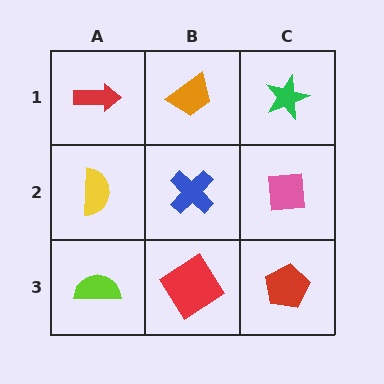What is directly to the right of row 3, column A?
A red diamond.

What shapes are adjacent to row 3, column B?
A blue cross (row 2, column B), a lime semicircle (row 3, column A), a red pentagon (row 3, column C).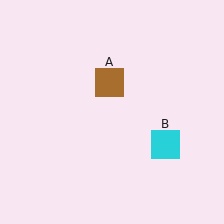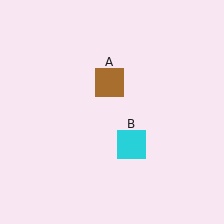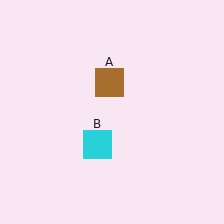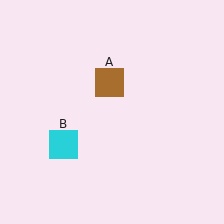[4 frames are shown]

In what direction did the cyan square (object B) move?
The cyan square (object B) moved left.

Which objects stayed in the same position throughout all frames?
Brown square (object A) remained stationary.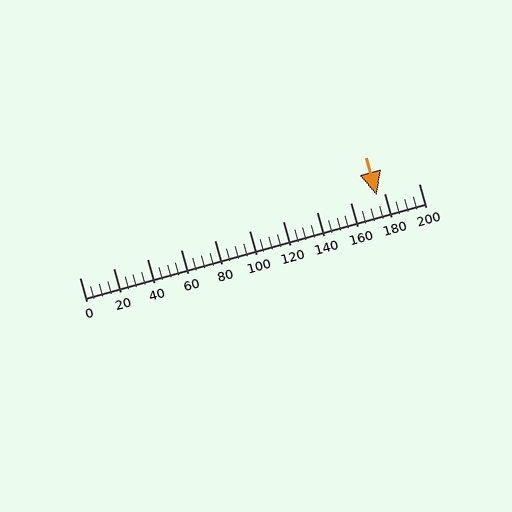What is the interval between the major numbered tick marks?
The major tick marks are spaced 20 units apart.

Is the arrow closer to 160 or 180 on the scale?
The arrow is closer to 180.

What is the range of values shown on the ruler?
The ruler shows values from 0 to 200.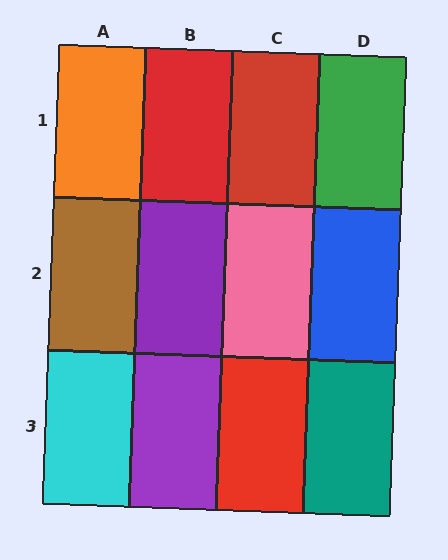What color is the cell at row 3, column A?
Cyan.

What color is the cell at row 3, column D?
Teal.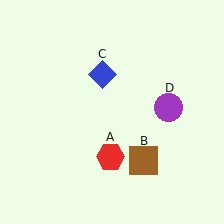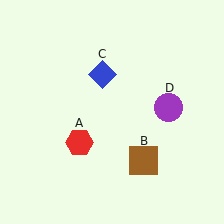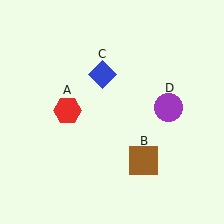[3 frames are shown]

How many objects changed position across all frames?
1 object changed position: red hexagon (object A).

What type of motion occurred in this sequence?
The red hexagon (object A) rotated clockwise around the center of the scene.